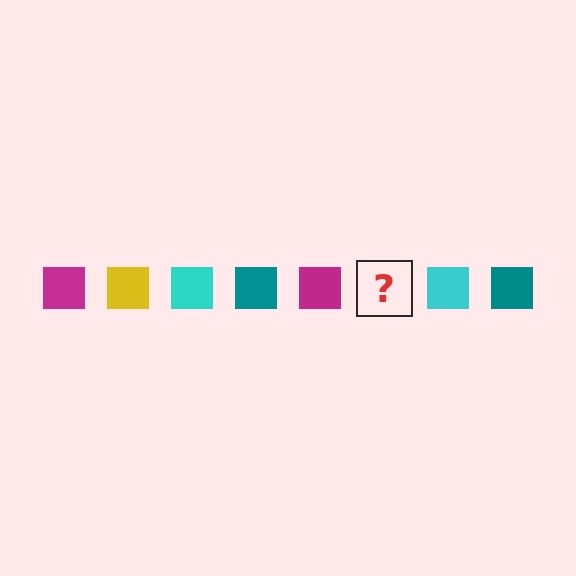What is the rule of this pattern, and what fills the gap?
The rule is that the pattern cycles through magenta, yellow, cyan, teal squares. The gap should be filled with a yellow square.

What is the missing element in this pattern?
The missing element is a yellow square.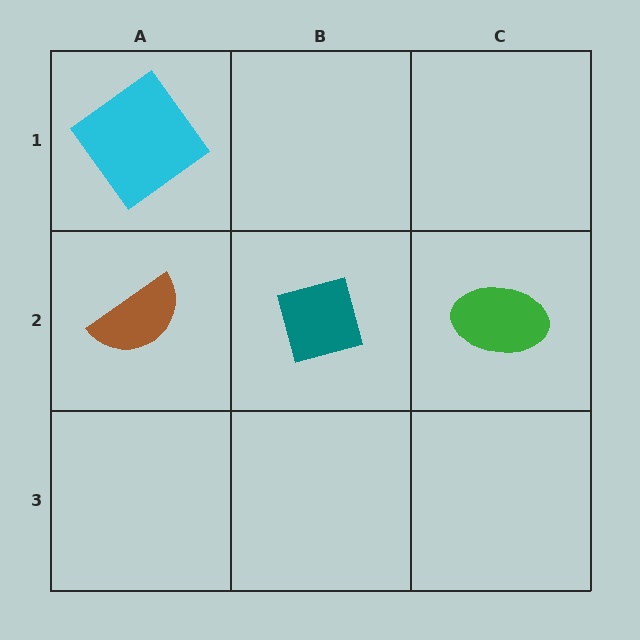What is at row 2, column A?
A brown semicircle.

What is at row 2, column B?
A teal square.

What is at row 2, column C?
A green ellipse.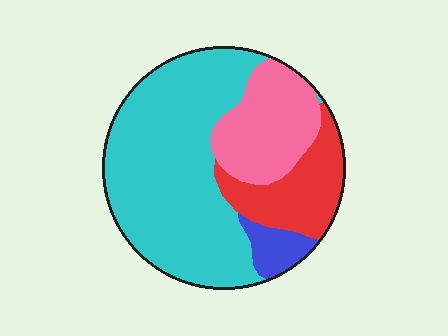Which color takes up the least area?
Blue, at roughly 5%.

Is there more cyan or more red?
Cyan.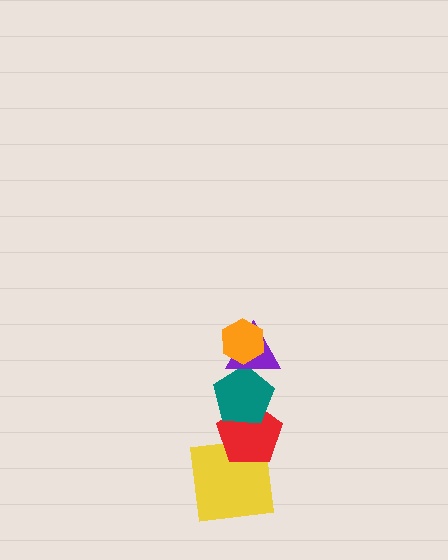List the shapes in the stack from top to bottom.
From top to bottom: the orange hexagon, the purple triangle, the teal pentagon, the red pentagon, the yellow square.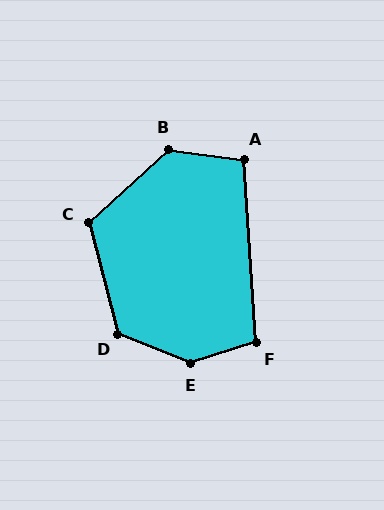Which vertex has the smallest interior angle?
A, at approximately 102 degrees.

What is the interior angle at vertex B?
Approximately 129 degrees (obtuse).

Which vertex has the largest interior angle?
E, at approximately 140 degrees.